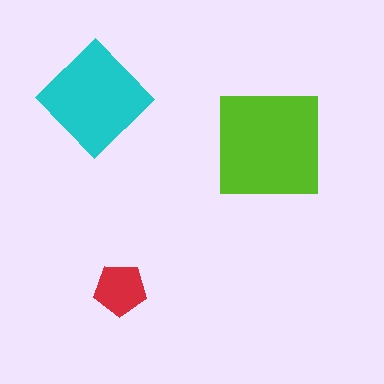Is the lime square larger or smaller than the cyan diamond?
Larger.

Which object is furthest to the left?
The cyan diamond is leftmost.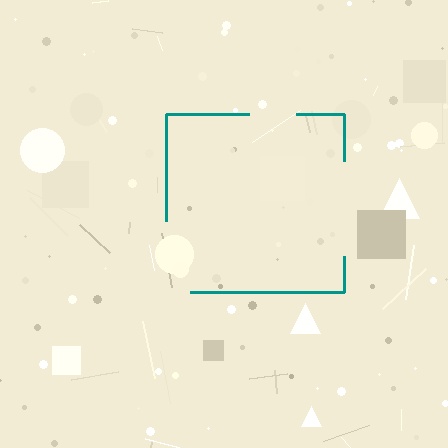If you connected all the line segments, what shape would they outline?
They would outline a square.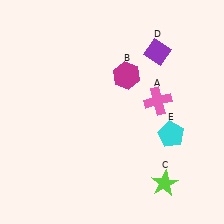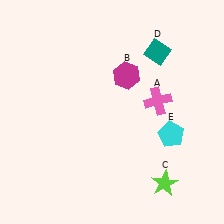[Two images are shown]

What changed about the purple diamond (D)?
In Image 1, D is purple. In Image 2, it changed to teal.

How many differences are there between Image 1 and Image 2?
There is 1 difference between the two images.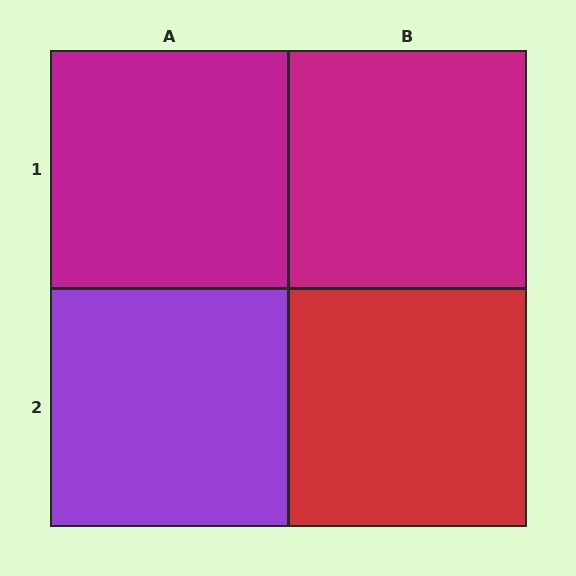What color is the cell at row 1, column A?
Magenta.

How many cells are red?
1 cell is red.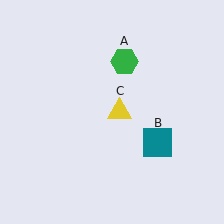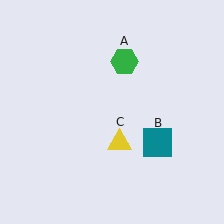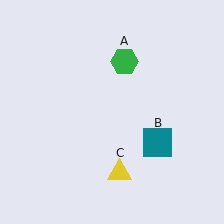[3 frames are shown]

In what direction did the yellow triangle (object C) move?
The yellow triangle (object C) moved down.